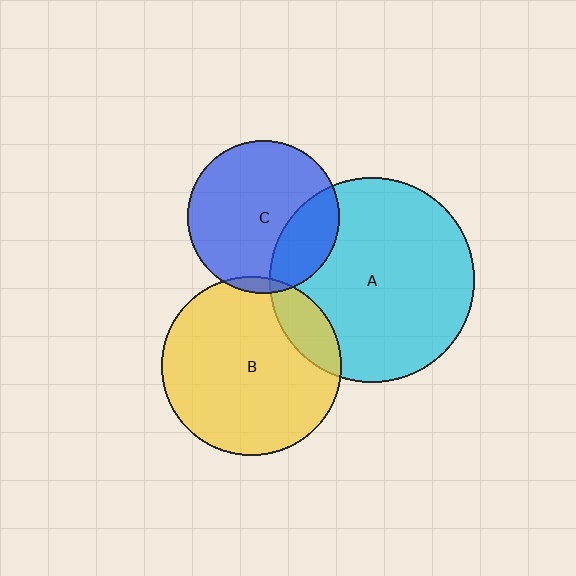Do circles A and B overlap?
Yes.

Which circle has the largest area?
Circle A (cyan).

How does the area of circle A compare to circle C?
Approximately 1.8 times.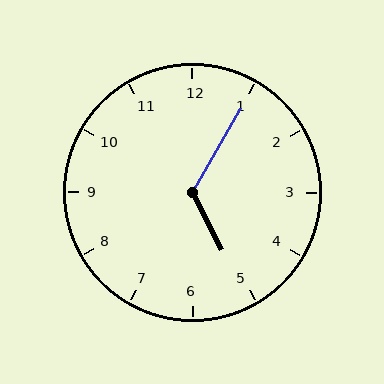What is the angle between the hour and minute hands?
Approximately 122 degrees.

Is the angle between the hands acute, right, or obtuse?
It is obtuse.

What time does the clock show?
5:05.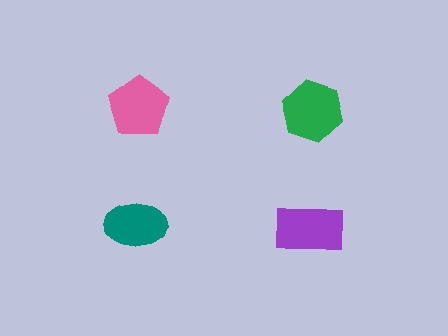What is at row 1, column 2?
A green hexagon.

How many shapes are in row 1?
2 shapes.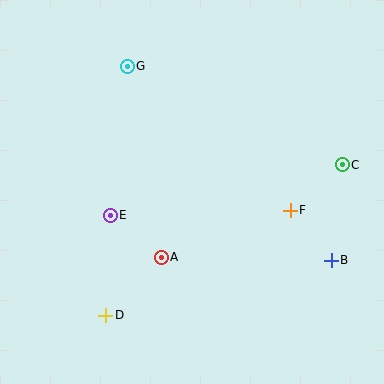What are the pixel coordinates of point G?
Point G is at (127, 66).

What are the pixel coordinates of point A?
Point A is at (161, 257).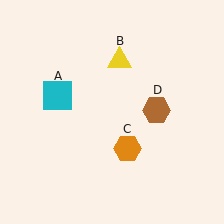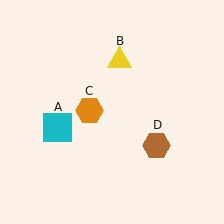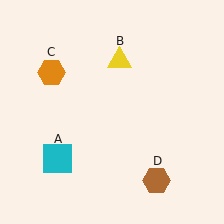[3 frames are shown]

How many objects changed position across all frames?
3 objects changed position: cyan square (object A), orange hexagon (object C), brown hexagon (object D).